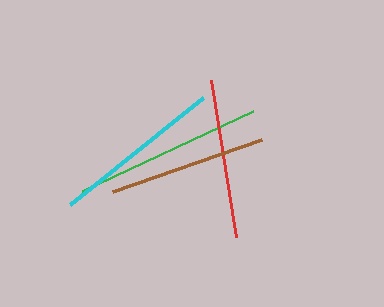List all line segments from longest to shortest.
From longest to shortest: green, cyan, red, brown.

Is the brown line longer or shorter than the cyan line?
The cyan line is longer than the brown line.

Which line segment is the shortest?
The brown line is the shortest at approximately 158 pixels.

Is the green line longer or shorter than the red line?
The green line is longer than the red line.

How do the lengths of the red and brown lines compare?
The red and brown lines are approximately the same length.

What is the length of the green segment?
The green segment is approximately 189 pixels long.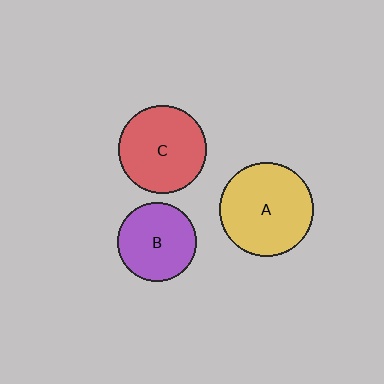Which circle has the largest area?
Circle A (yellow).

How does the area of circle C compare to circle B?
Approximately 1.2 times.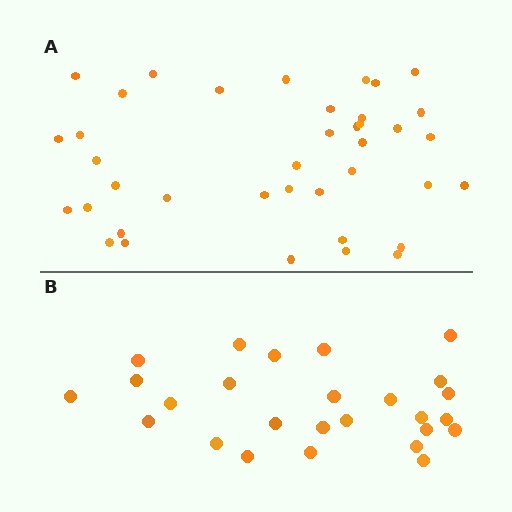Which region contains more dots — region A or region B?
Region A (the top region) has more dots.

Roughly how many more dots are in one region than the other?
Region A has approximately 15 more dots than region B.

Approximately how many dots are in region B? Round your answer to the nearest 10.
About 30 dots. (The exact count is 26, which rounds to 30.)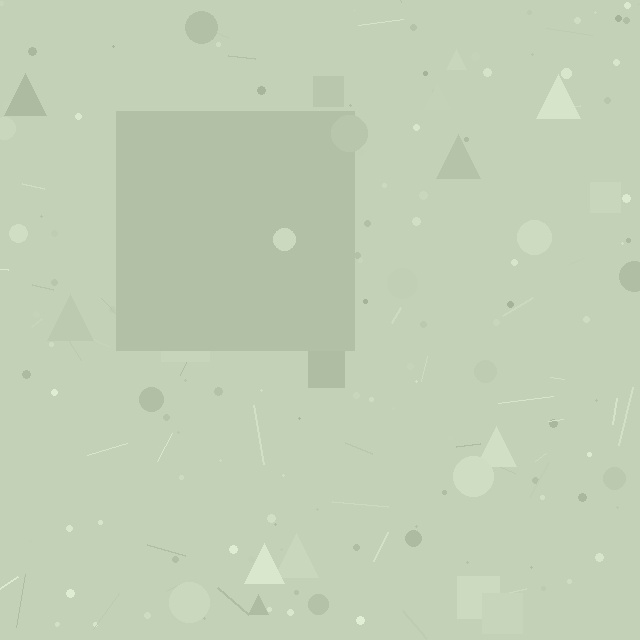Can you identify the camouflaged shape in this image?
The camouflaged shape is a square.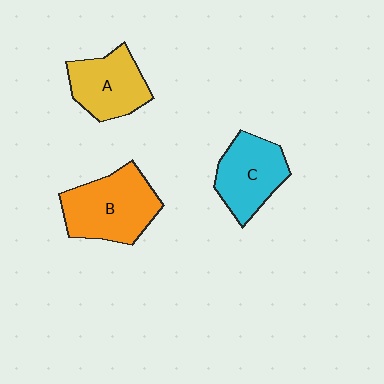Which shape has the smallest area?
Shape A (yellow).